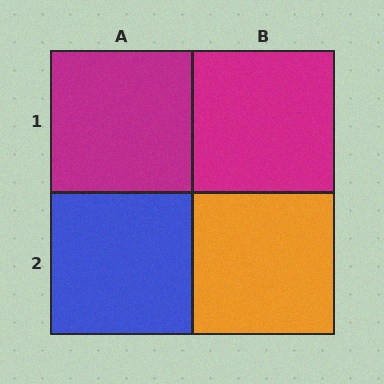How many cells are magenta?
2 cells are magenta.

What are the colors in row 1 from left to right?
Magenta, magenta.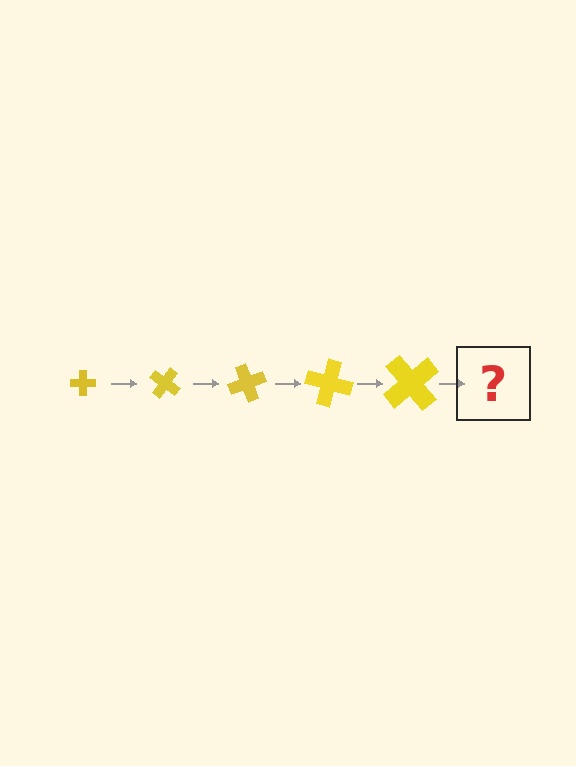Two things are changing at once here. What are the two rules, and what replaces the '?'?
The two rules are that the cross grows larger each step and it rotates 35 degrees each step. The '?' should be a cross, larger than the previous one and rotated 175 degrees from the start.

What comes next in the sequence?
The next element should be a cross, larger than the previous one and rotated 175 degrees from the start.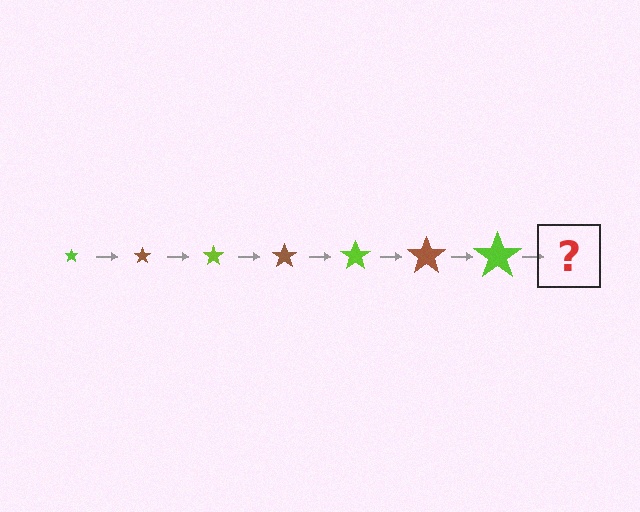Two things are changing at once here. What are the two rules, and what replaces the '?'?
The two rules are that the star grows larger each step and the color cycles through lime and brown. The '?' should be a brown star, larger than the previous one.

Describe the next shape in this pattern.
It should be a brown star, larger than the previous one.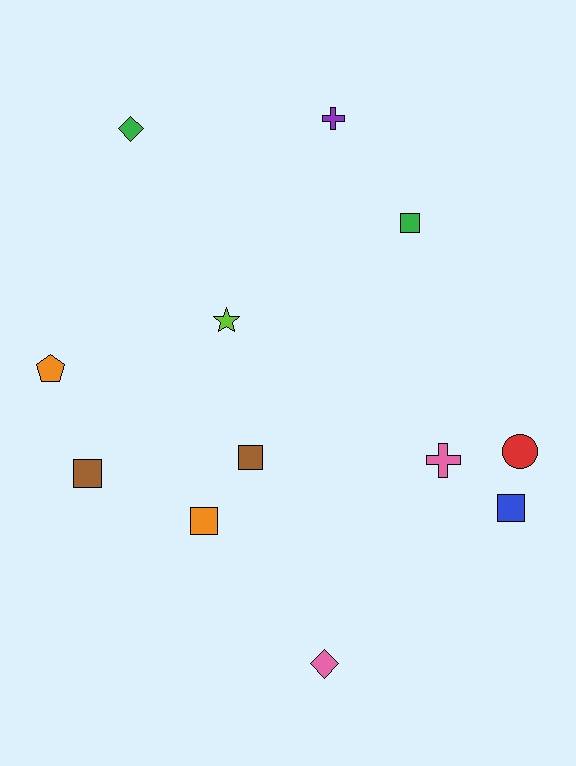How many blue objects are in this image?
There is 1 blue object.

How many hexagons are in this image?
There are no hexagons.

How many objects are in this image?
There are 12 objects.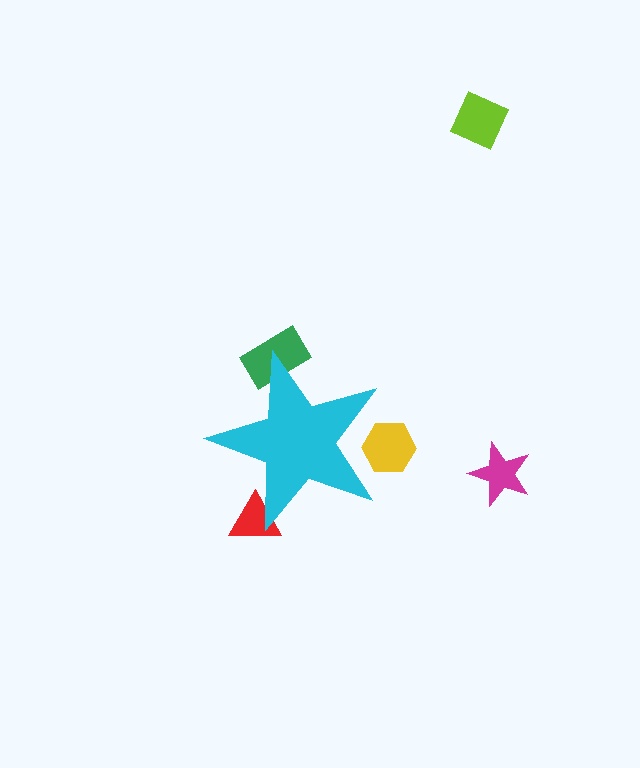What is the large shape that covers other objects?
A cyan star.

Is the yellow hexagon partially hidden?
Yes, the yellow hexagon is partially hidden behind the cyan star.